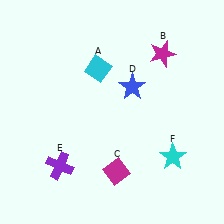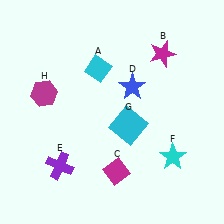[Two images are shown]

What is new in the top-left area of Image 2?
A magenta hexagon (H) was added in the top-left area of Image 2.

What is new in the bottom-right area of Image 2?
A cyan square (G) was added in the bottom-right area of Image 2.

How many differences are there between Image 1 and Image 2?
There are 2 differences between the two images.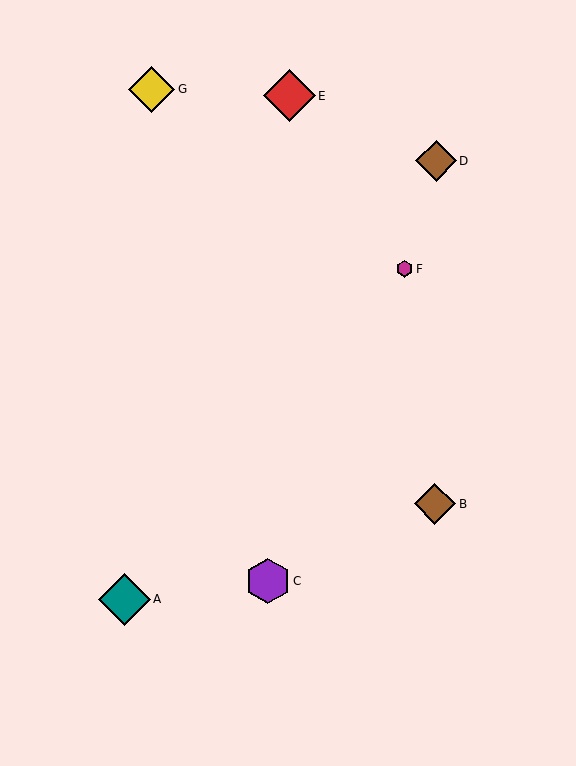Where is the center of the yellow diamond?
The center of the yellow diamond is at (152, 89).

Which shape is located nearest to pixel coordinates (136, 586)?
The teal diamond (labeled A) at (124, 599) is nearest to that location.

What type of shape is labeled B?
Shape B is a brown diamond.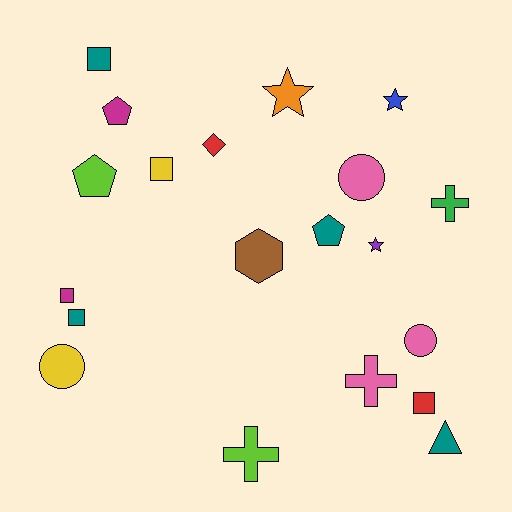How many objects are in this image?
There are 20 objects.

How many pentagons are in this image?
There are 3 pentagons.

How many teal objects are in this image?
There are 4 teal objects.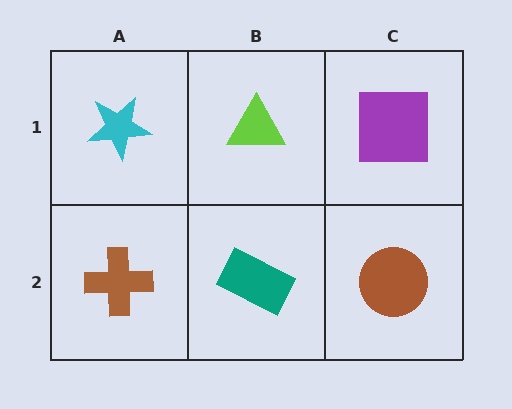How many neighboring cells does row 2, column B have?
3.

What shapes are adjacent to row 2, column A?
A cyan star (row 1, column A), a teal rectangle (row 2, column B).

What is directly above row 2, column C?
A purple square.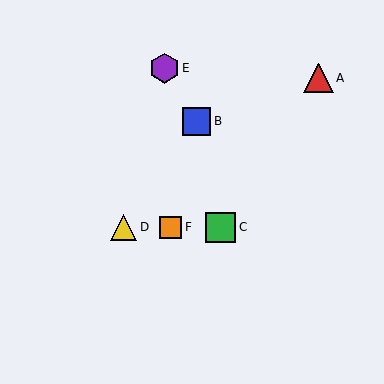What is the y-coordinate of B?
Object B is at y≈121.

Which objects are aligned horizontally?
Objects C, D, F are aligned horizontally.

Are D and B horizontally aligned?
No, D is at y≈227 and B is at y≈121.